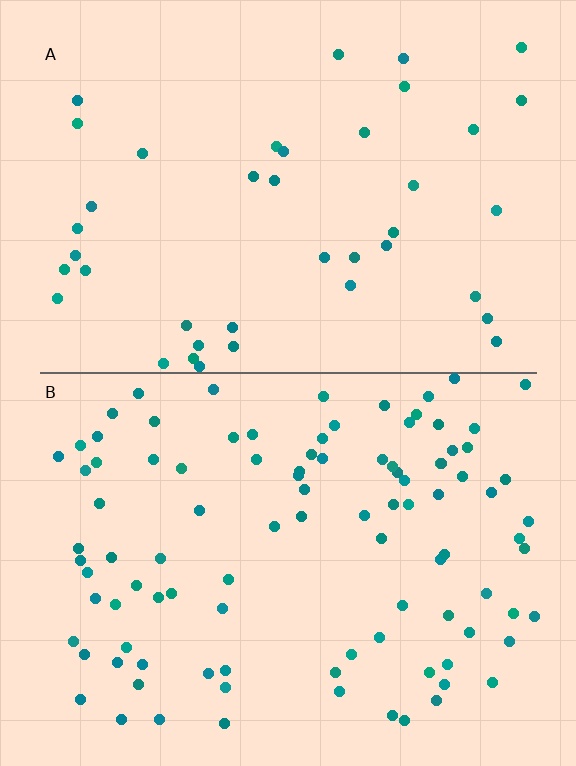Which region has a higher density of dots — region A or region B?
B (the bottom).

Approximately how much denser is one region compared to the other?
Approximately 2.5× — region B over region A.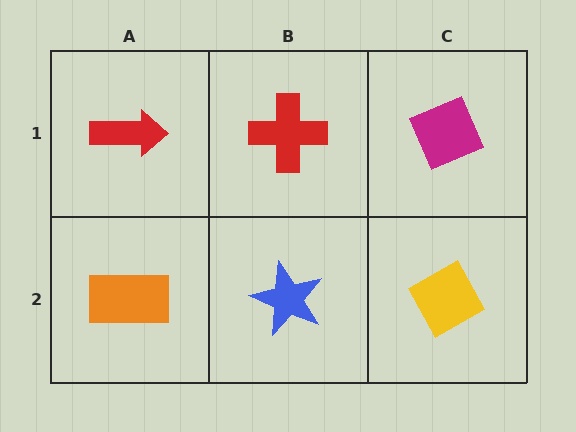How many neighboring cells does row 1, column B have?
3.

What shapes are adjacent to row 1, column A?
An orange rectangle (row 2, column A), a red cross (row 1, column B).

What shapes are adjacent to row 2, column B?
A red cross (row 1, column B), an orange rectangle (row 2, column A), a yellow diamond (row 2, column C).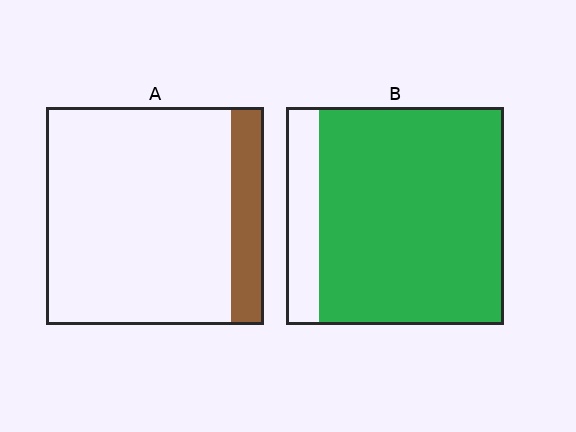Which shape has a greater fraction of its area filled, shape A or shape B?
Shape B.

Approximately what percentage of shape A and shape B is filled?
A is approximately 15% and B is approximately 85%.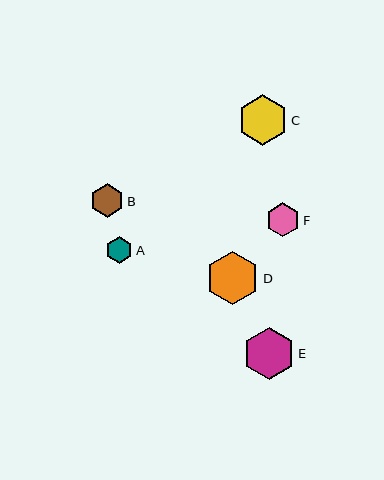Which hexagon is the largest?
Hexagon D is the largest with a size of approximately 54 pixels.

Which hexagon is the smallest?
Hexagon A is the smallest with a size of approximately 27 pixels.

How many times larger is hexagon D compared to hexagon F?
Hexagon D is approximately 1.6 times the size of hexagon F.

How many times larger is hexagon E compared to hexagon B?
Hexagon E is approximately 1.6 times the size of hexagon B.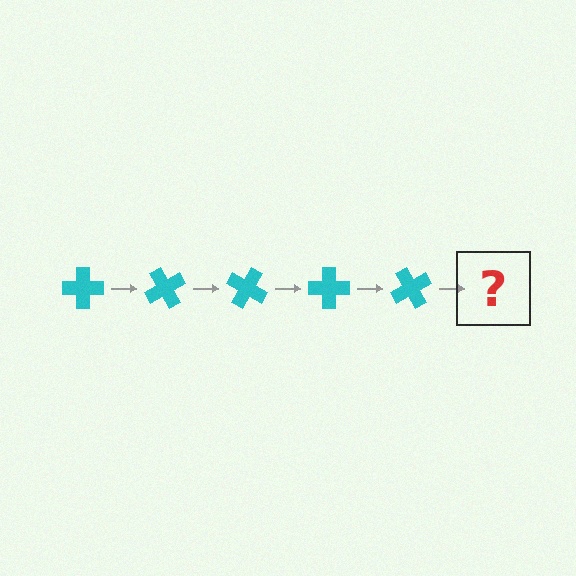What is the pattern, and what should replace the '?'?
The pattern is that the cross rotates 60 degrees each step. The '?' should be a cyan cross rotated 300 degrees.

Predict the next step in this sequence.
The next step is a cyan cross rotated 300 degrees.